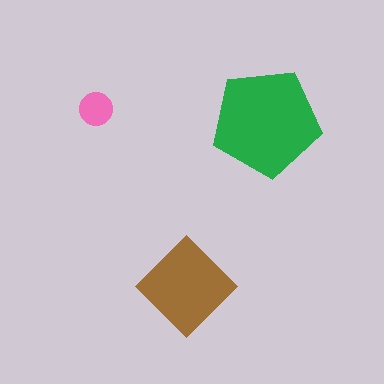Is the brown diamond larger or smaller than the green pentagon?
Smaller.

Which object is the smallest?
The pink circle.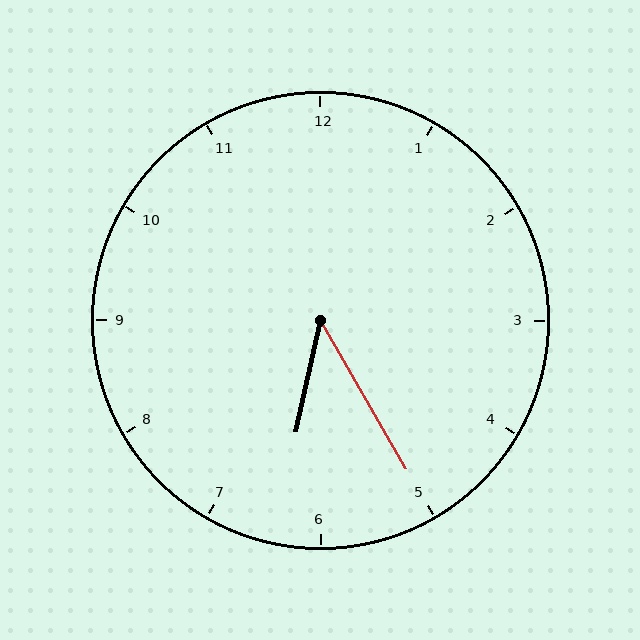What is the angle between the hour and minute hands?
Approximately 42 degrees.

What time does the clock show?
6:25.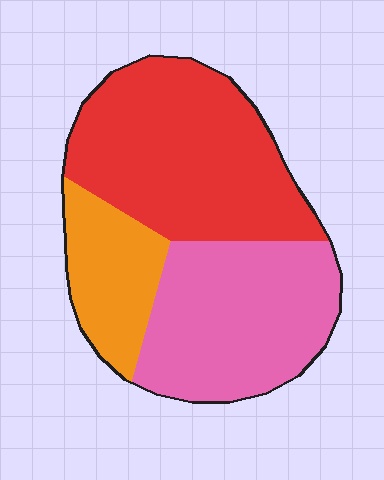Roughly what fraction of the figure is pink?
Pink covers about 35% of the figure.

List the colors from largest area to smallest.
From largest to smallest: red, pink, orange.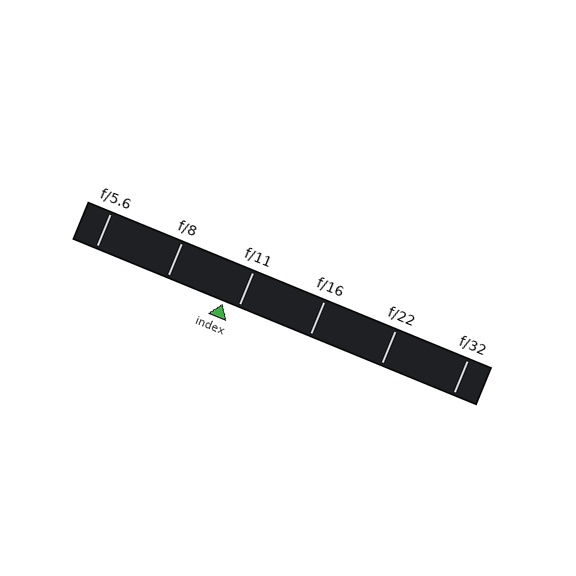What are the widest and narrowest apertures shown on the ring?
The widest aperture shown is f/5.6 and the narrowest is f/32.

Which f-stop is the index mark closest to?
The index mark is closest to f/11.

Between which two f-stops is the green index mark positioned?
The index mark is between f/8 and f/11.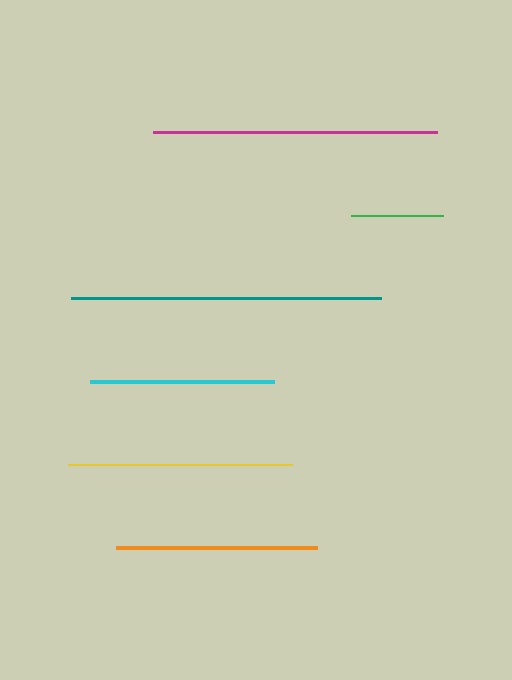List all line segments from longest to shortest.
From longest to shortest: teal, magenta, yellow, orange, cyan, green.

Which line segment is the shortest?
The green line is the shortest at approximately 92 pixels.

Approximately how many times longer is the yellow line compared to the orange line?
The yellow line is approximately 1.1 times the length of the orange line.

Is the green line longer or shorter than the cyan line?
The cyan line is longer than the green line.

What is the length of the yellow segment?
The yellow segment is approximately 224 pixels long.